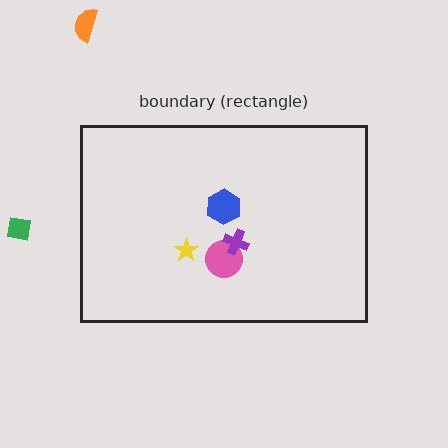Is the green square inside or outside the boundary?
Outside.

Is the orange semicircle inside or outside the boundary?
Outside.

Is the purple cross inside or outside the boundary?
Inside.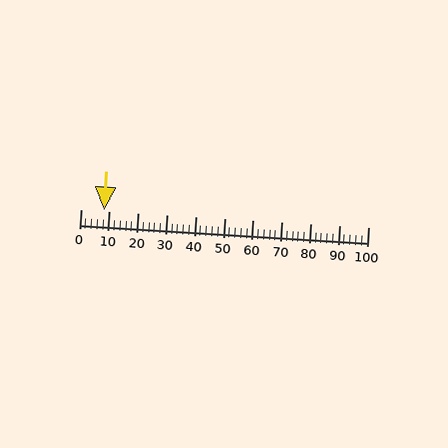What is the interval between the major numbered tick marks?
The major tick marks are spaced 10 units apart.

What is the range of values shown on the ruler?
The ruler shows values from 0 to 100.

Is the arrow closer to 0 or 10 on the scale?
The arrow is closer to 10.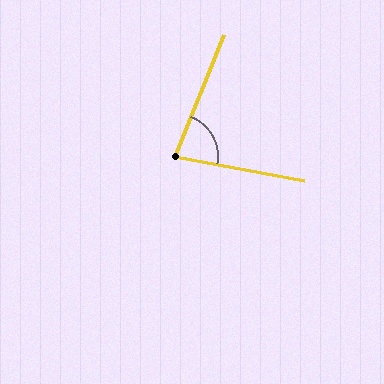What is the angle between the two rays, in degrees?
Approximately 79 degrees.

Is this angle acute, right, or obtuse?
It is acute.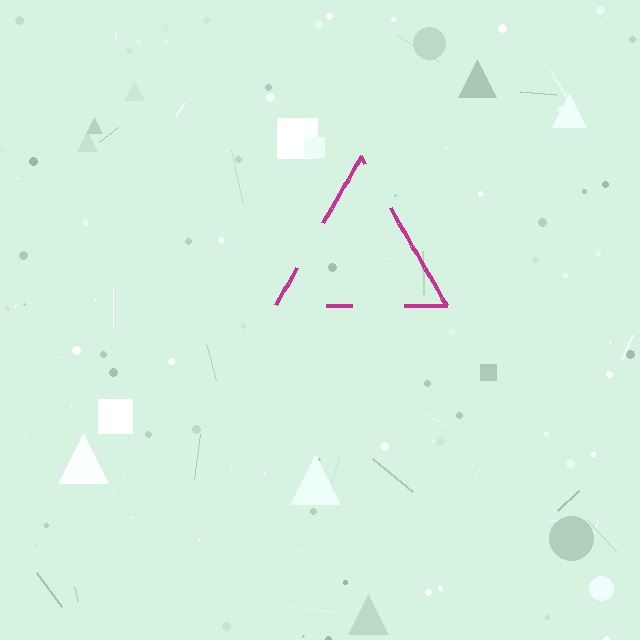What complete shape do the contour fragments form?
The contour fragments form a triangle.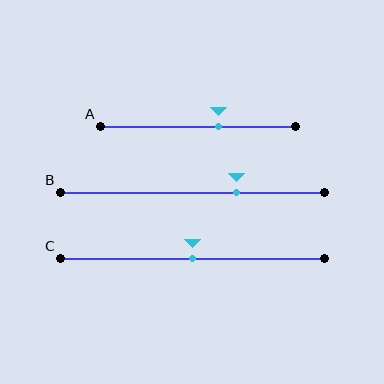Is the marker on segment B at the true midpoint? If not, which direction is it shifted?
No, the marker on segment B is shifted to the right by about 17% of the segment length.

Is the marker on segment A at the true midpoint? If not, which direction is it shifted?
No, the marker on segment A is shifted to the right by about 10% of the segment length.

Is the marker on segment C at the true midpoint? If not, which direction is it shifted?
Yes, the marker on segment C is at the true midpoint.